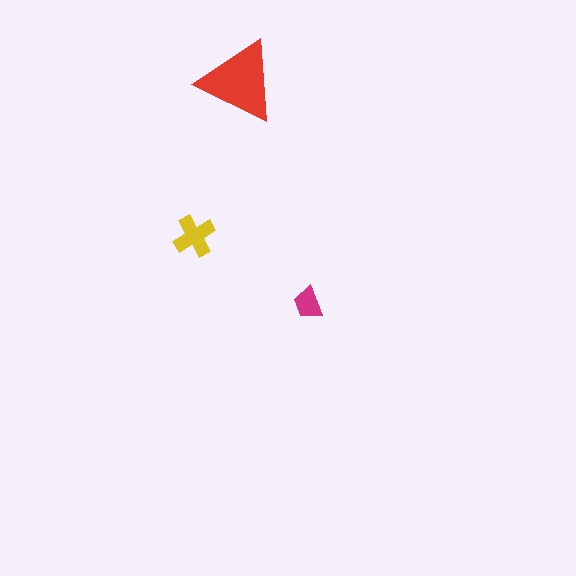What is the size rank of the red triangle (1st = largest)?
1st.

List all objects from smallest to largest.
The magenta trapezoid, the yellow cross, the red triangle.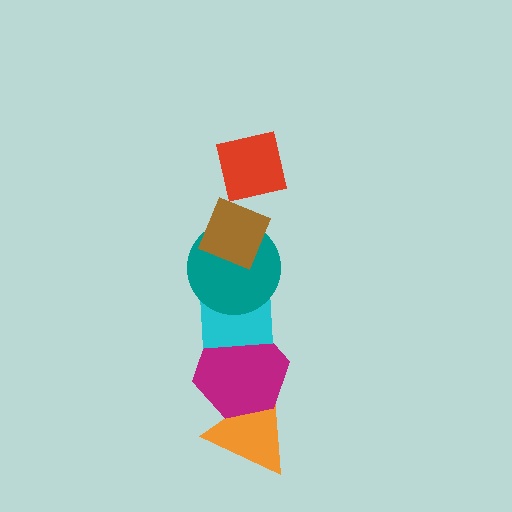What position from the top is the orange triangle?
The orange triangle is 6th from the top.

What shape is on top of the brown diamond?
The red square is on top of the brown diamond.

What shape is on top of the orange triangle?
The magenta hexagon is on top of the orange triangle.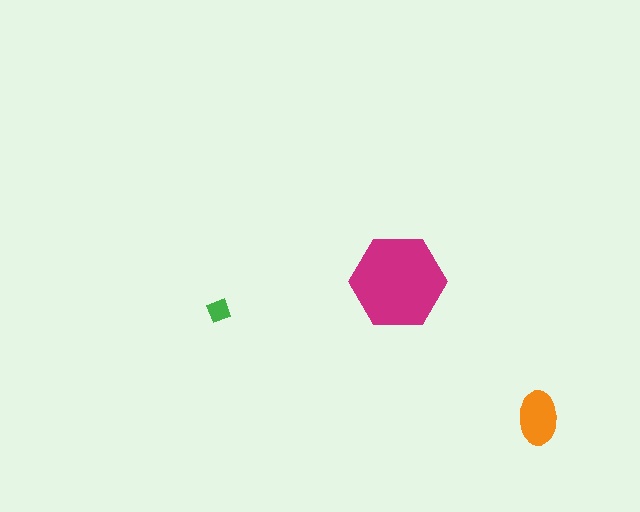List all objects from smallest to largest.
The green diamond, the orange ellipse, the magenta hexagon.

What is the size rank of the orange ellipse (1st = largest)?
2nd.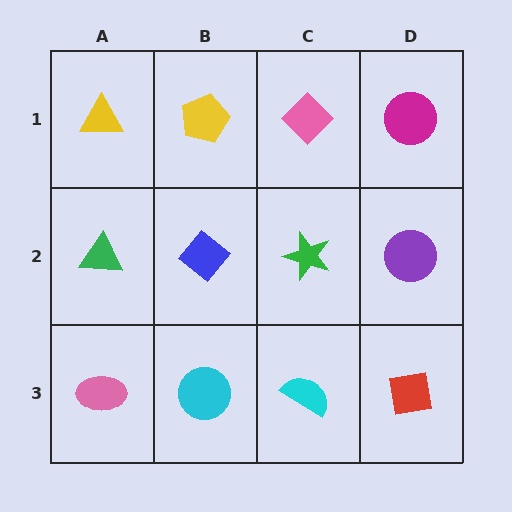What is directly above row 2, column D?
A magenta circle.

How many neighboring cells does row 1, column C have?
3.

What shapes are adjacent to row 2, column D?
A magenta circle (row 1, column D), a red square (row 3, column D), a green star (row 2, column C).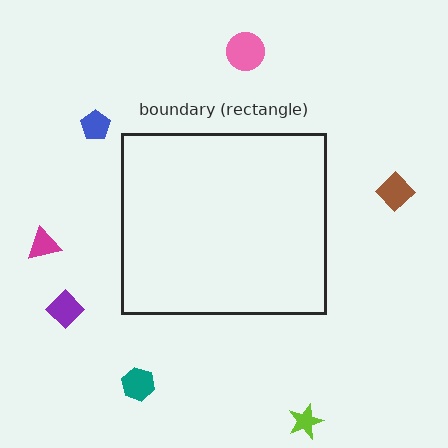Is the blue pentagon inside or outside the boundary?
Outside.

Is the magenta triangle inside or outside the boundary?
Outside.